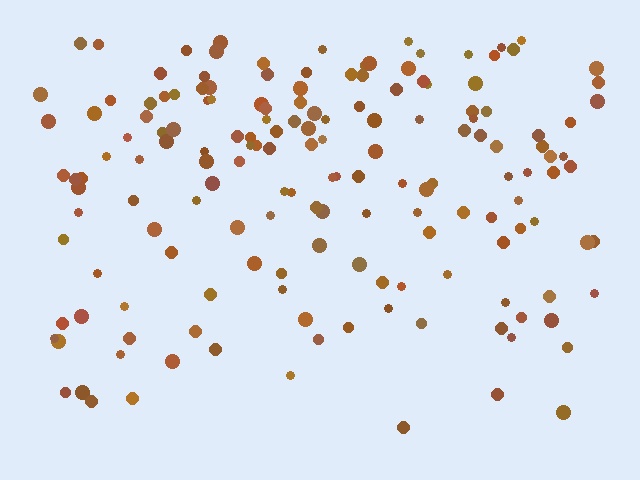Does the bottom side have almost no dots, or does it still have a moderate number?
Still a moderate number, just noticeably fewer than the top.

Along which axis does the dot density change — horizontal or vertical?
Vertical.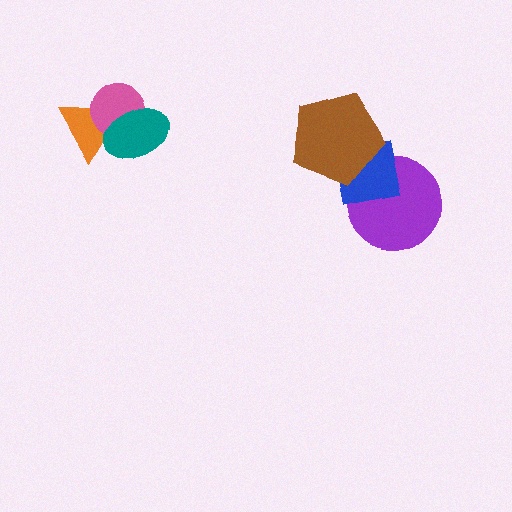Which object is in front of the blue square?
The brown pentagon is in front of the blue square.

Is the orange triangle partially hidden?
Yes, it is partially covered by another shape.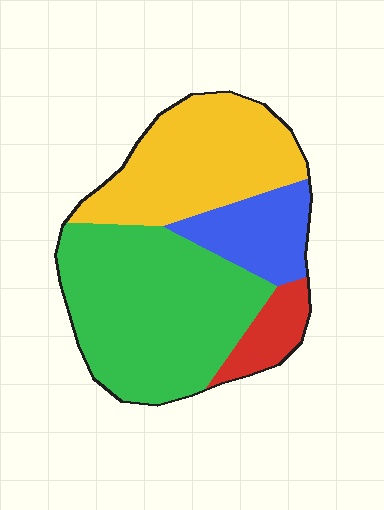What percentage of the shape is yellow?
Yellow takes up about one third (1/3) of the shape.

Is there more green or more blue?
Green.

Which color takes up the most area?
Green, at roughly 45%.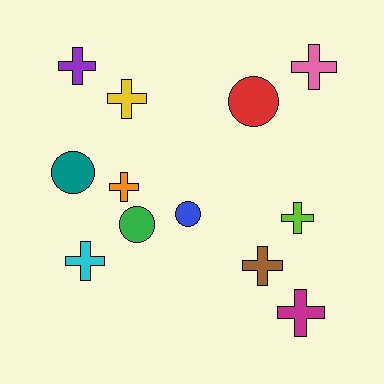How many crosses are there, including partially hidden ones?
There are 8 crosses.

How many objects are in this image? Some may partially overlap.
There are 12 objects.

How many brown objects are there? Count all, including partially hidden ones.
There is 1 brown object.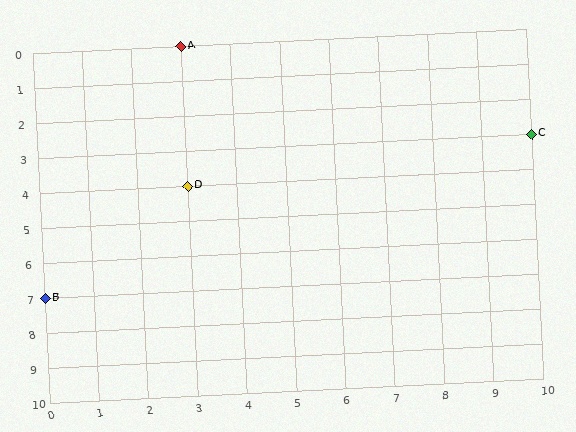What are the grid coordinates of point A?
Point A is at grid coordinates (3, 0).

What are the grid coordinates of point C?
Point C is at grid coordinates (10, 3).